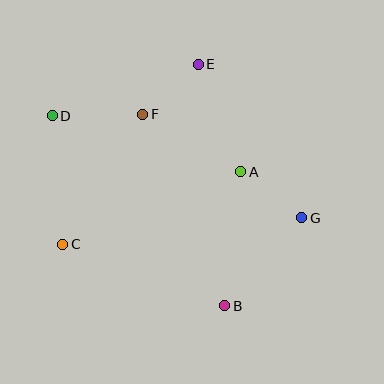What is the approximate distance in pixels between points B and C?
The distance between B and C is approximately 173 pixels.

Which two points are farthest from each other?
Points D and G are farthest from each other.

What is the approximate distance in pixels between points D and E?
The distance between D and E is approximately 155 pixels.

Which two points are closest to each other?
Points E and F are closest to each other.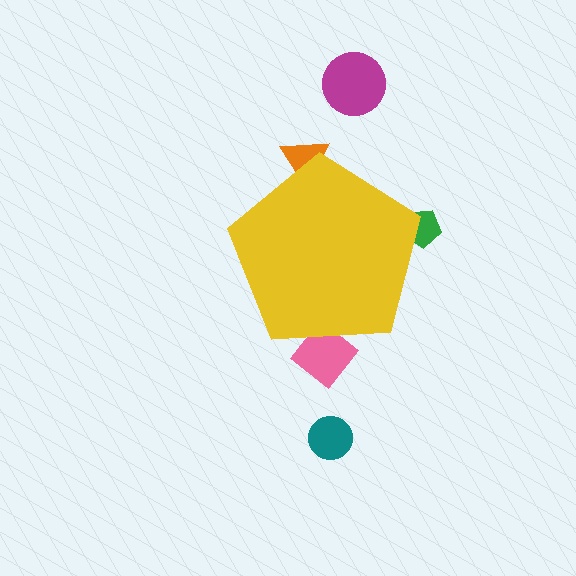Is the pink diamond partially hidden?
Yes, the pink diamond is partially hidden behind the yellow pentagon.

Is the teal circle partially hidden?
No, the teal circle is fully visible.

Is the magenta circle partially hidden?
No, the magenta circle is fully visible.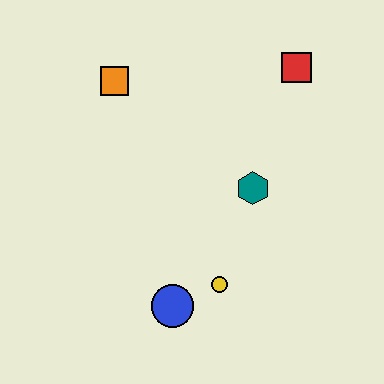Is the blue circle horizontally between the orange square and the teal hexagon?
Yes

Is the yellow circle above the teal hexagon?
No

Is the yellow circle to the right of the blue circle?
Yes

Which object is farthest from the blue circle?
The red square is farthest from the blue circle.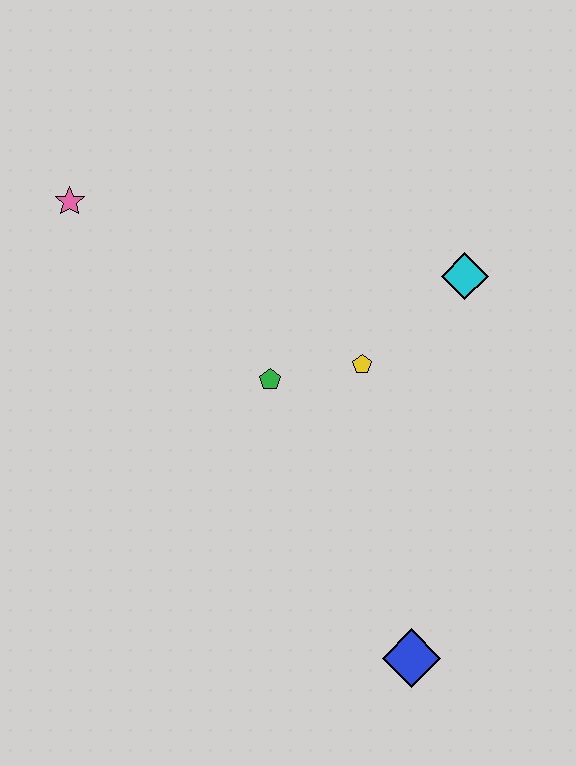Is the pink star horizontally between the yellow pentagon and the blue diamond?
No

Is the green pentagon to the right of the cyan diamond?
No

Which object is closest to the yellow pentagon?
The green pentagon is closest to the yellow pentagon.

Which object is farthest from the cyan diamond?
The pink star is farthest from the cyan diamond.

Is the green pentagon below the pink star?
Yes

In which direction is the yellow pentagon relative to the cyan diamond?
The yellow pentagon is to the left of the cyan diamond.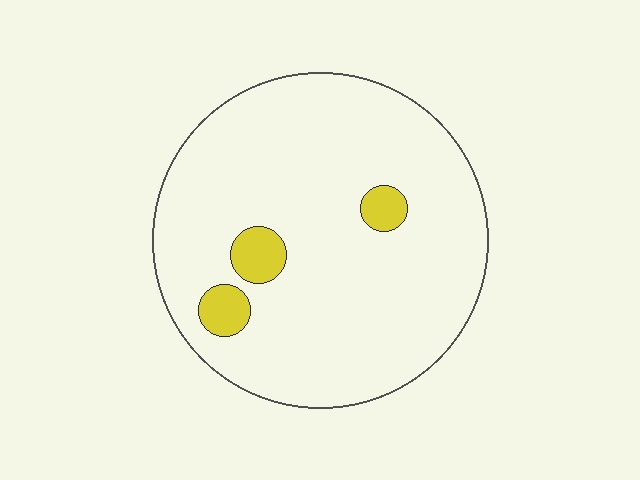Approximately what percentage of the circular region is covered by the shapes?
Approximately 5%.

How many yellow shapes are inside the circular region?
3.